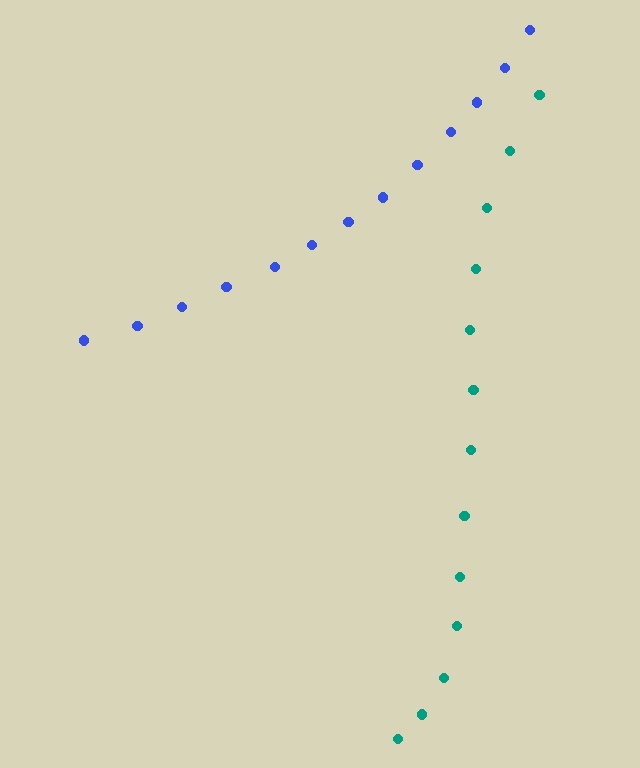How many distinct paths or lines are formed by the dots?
There are 2 distinct paths.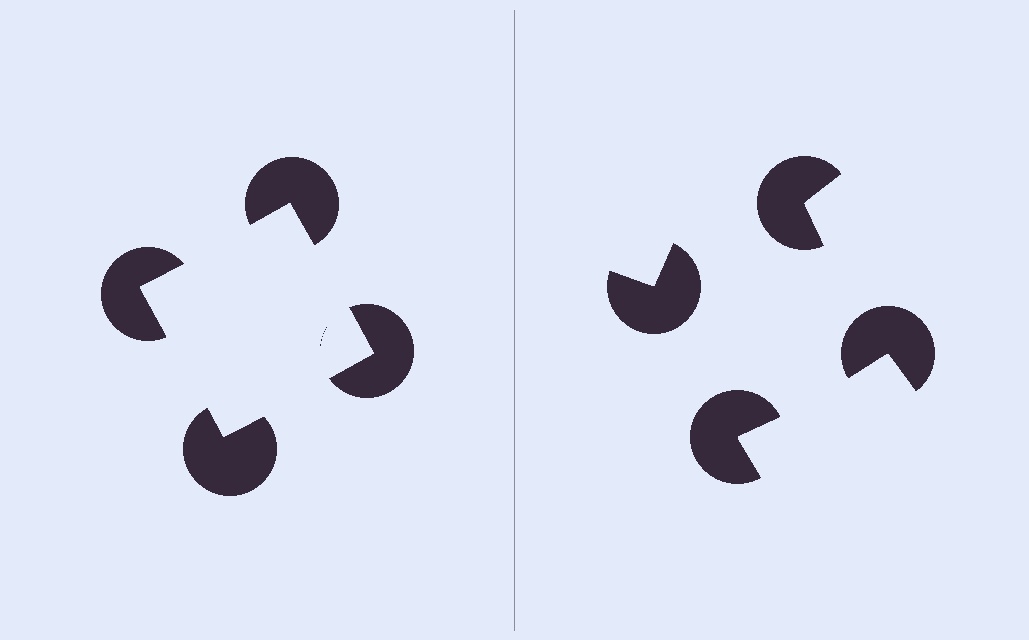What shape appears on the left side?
An illusory square.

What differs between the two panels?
The pac-man discs are positioned identically on both sides; only the wedge orientations differ. On the left they align to a square; on the right they are misaligned.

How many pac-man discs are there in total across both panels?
8 — 4 on each side.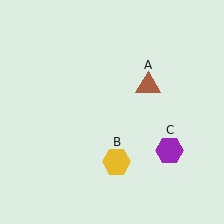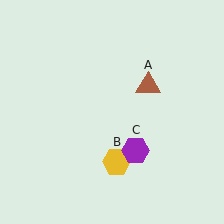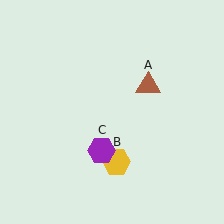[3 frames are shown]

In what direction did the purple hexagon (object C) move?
The purple hexagon (object C) moved left.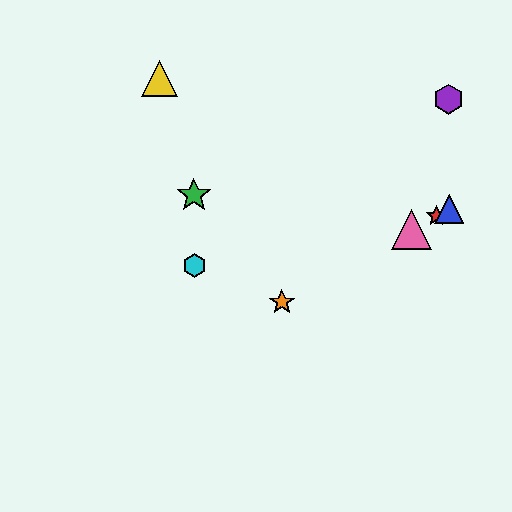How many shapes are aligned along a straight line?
4 shapes (the red star, the blue triangle, the orange star, the pink triangle) are aligned along a straight line.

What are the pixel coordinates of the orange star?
The orange star is at (282, 302).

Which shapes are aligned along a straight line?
The red star, the blue triangle, the orange star, the pink triangle are aligned along a straight line.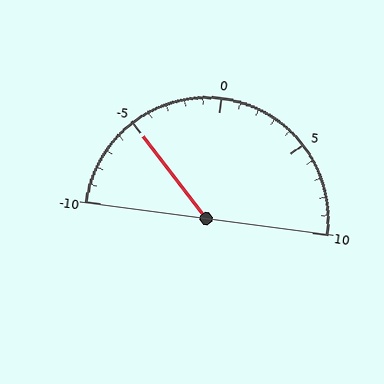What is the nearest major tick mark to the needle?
The nearest major tick mark is -5.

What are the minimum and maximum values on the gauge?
The gauge ranges from -10 to 10.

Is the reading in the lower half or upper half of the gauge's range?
The reading is in the lower half of the range (-10 to 10).